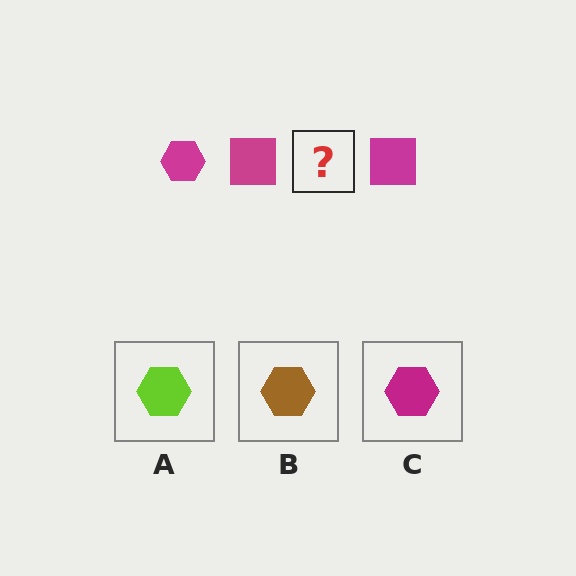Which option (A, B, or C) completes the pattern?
C.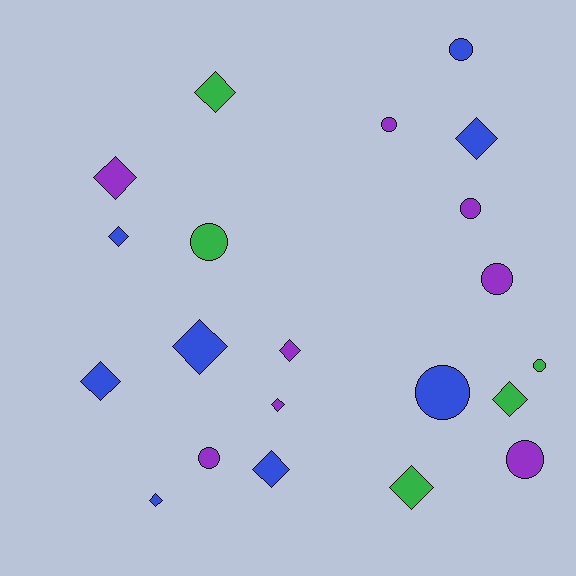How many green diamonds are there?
There are 3 green diamonds.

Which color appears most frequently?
Blue, with 8 objects.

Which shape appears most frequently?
Diamond, with 12 objects.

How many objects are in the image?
There are 21 objects.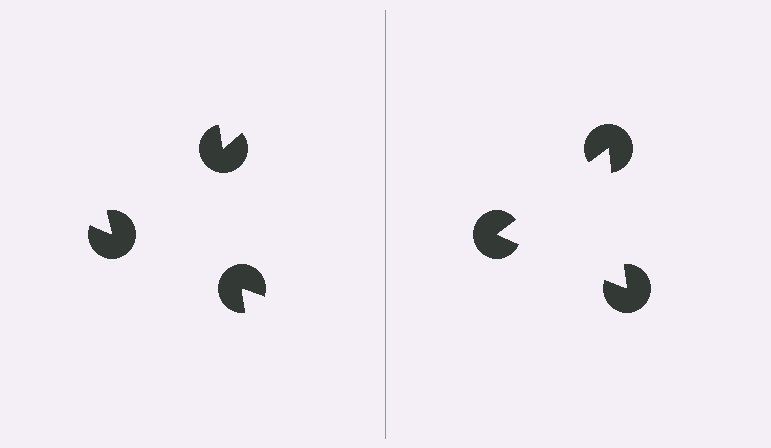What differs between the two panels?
The pac-man discs are positioned identically on both sides; only the wedge orientations differ. On the right they align to a triangle; on the left they are misaligned.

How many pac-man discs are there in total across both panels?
6 — 3 on each side.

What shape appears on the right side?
An illusory triangle.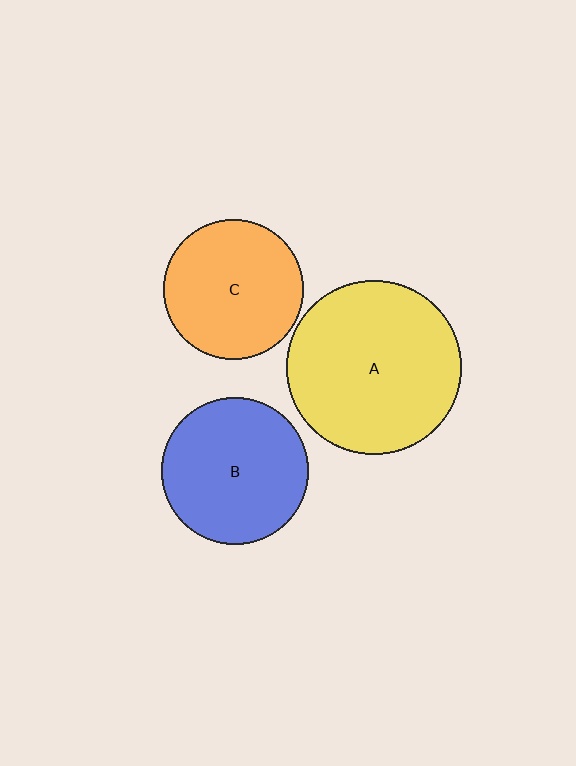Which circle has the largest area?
Circle A (yellow).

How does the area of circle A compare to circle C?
Approximately 1.5 times.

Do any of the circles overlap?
No, none of the circles overlap.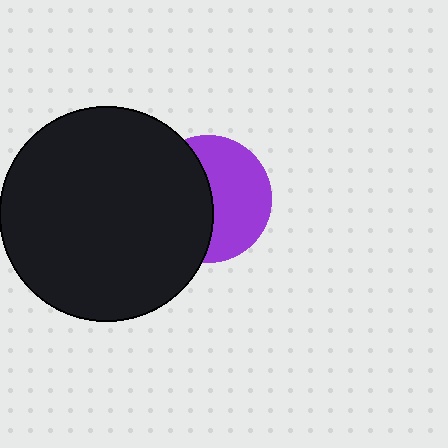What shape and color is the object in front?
The object in front is a black circle.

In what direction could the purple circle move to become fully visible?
The purple circle could move right. That would shift it out from behind the black circle entirely.